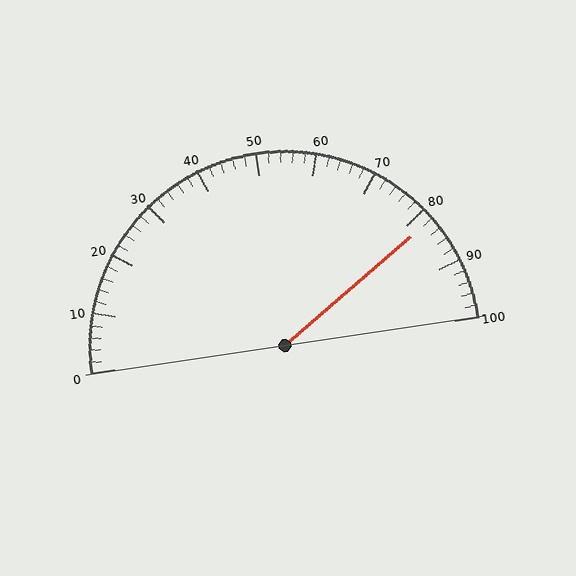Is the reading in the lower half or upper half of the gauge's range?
The reading is in the upper half of the range (0 to 100).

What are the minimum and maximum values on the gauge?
The gauge ranges from 0 to 100.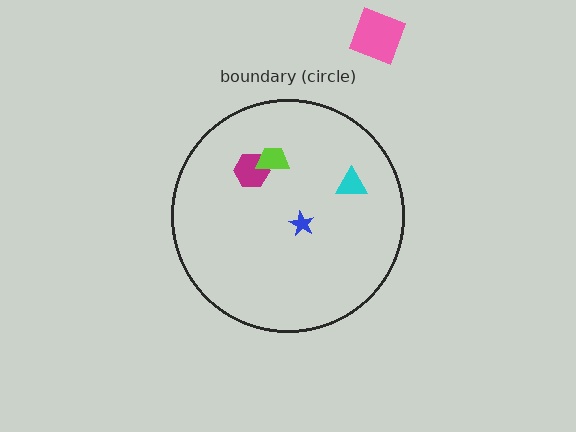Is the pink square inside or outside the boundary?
Outside.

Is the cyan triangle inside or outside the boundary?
Inside.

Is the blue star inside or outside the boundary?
Inside.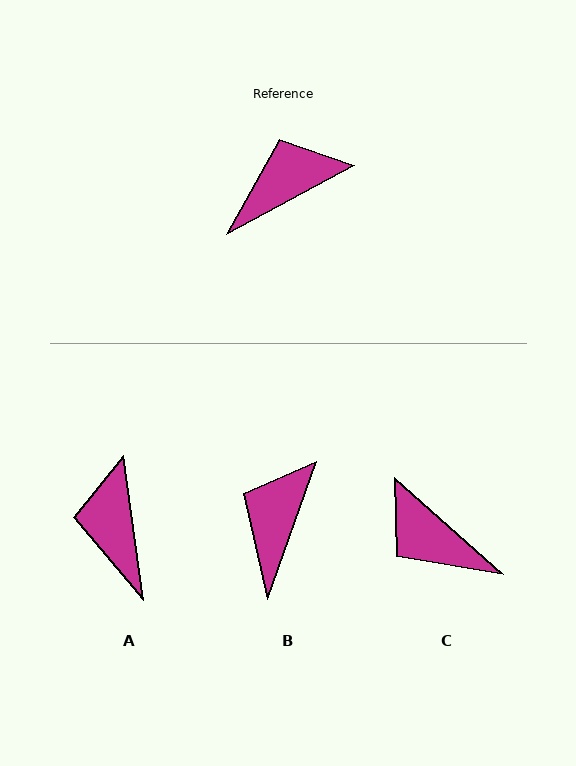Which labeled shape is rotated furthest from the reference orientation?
C, about 110 degrees away.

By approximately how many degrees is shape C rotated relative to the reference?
Approximately 110 degrees counter-clockwise.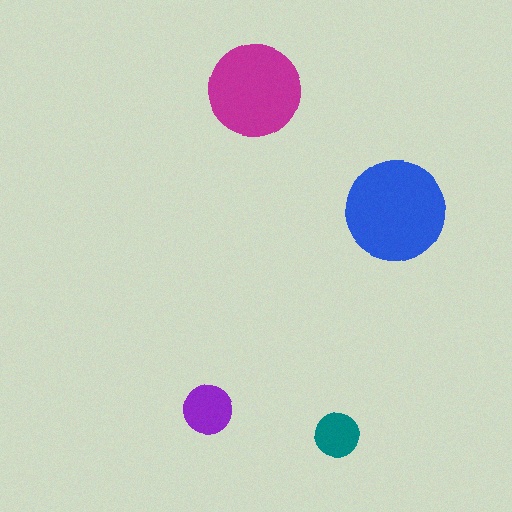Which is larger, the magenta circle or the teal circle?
The magenta one.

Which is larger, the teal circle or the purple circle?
The purple one.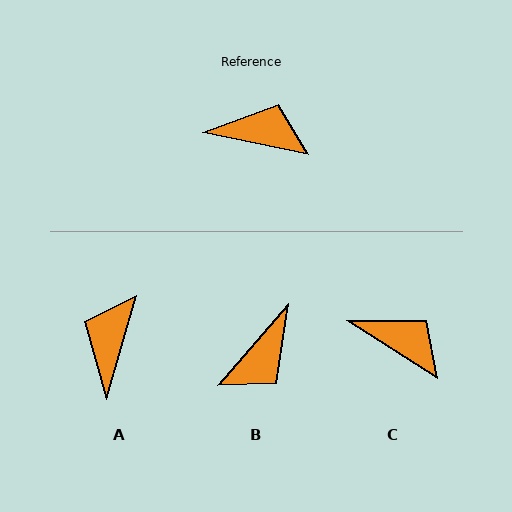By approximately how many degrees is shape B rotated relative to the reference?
Approximately 119 degrees clockwise.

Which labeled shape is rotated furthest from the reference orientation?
B, about 119 degrees away.